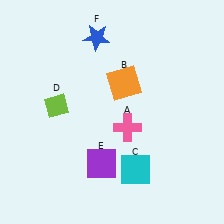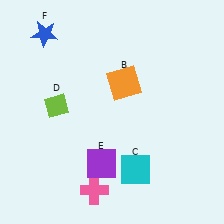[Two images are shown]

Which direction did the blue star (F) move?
The blue star (F) moved left.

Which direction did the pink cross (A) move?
The pink cross (A) moved down.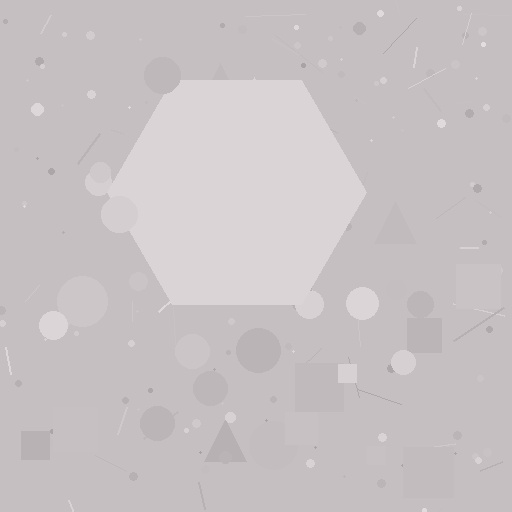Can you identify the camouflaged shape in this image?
The camouflaged shape is a hexagon.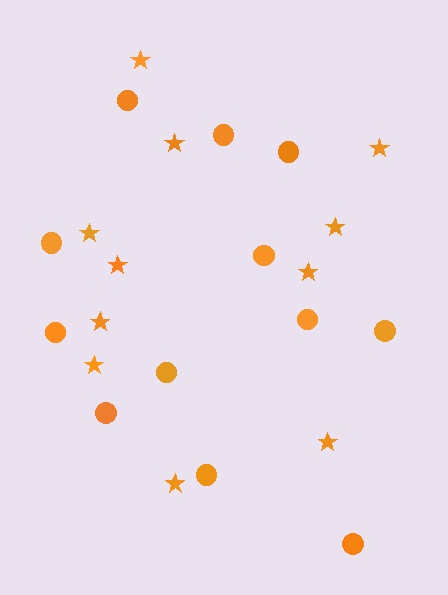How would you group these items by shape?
There are 2 groups: one group of stars (11) and one group of circles (12).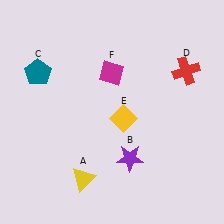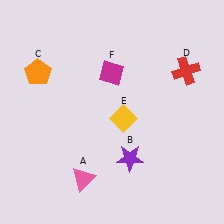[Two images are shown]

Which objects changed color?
A changed from yellow to pink. C changed from teal to orange.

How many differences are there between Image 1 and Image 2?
There are 2 differences between the two images.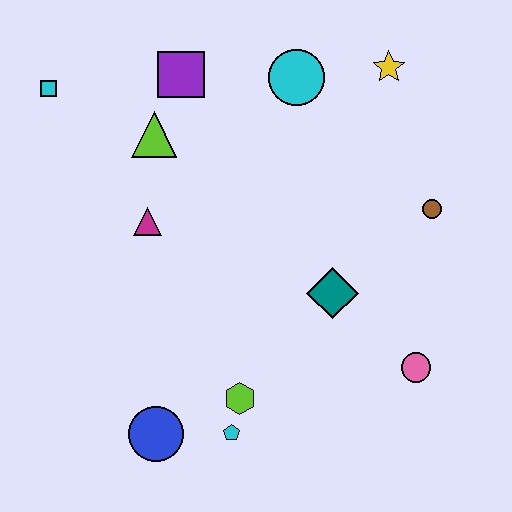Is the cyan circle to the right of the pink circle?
No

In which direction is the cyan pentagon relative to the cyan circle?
The cyan pentagon is below the cyan circle.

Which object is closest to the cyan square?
The lime triangle is closest to the cyan square.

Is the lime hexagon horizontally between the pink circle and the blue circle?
Yes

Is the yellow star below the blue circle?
No